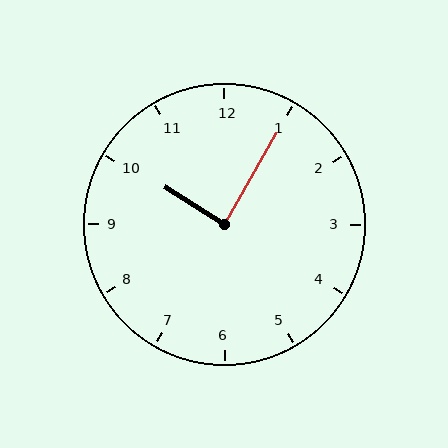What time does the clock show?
10:05.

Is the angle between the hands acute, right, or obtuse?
It is right.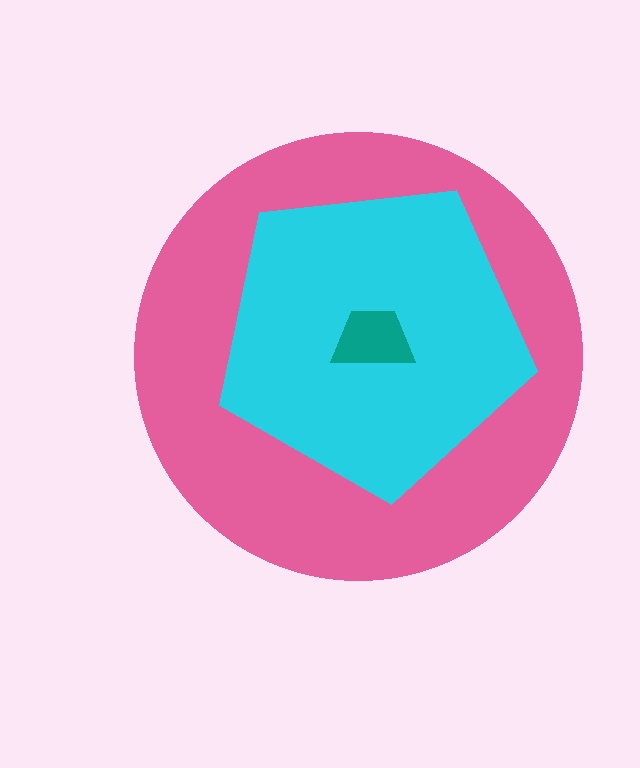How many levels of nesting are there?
3.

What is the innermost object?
The teal trapezoid.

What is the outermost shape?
The pink circle.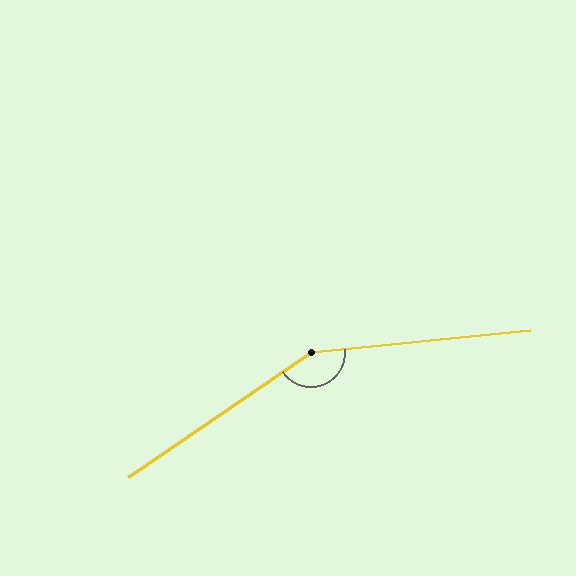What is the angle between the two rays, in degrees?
Approximately 151 degrees.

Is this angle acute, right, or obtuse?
It is obtuse.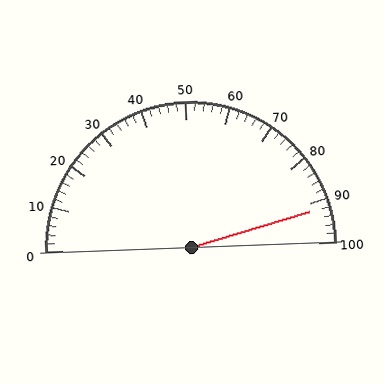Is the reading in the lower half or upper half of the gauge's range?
The reading is in the upper half of the range (0 to 100).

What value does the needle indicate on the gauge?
The needle indicates approximately 92.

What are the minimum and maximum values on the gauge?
The gauge ranges from 0 to 100.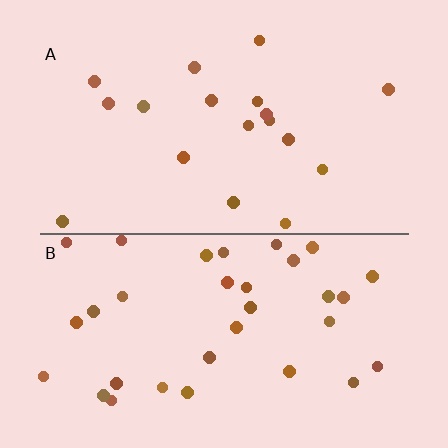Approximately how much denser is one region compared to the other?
Approximately 1.8× — region B over region A.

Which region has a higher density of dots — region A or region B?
B (the bottom).